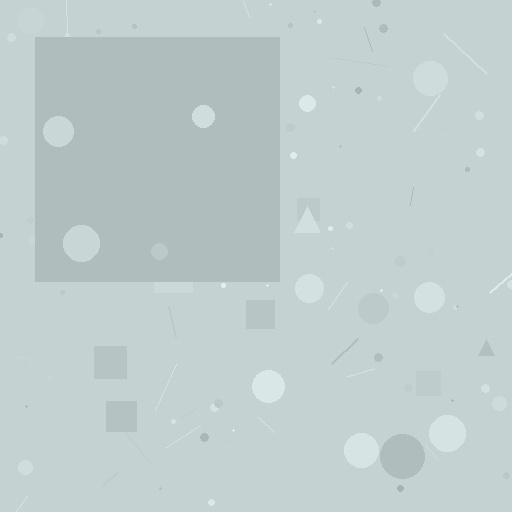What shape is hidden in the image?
A square is hidden in the image.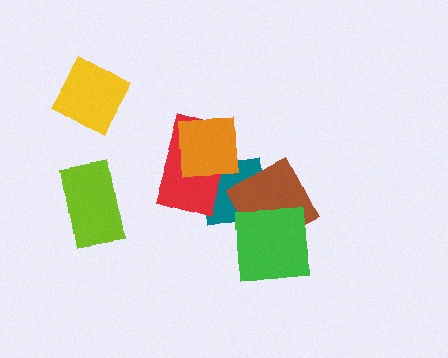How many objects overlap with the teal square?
4 objects overlap with the teal square.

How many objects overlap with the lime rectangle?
0 objects overlap with the lime rectangle.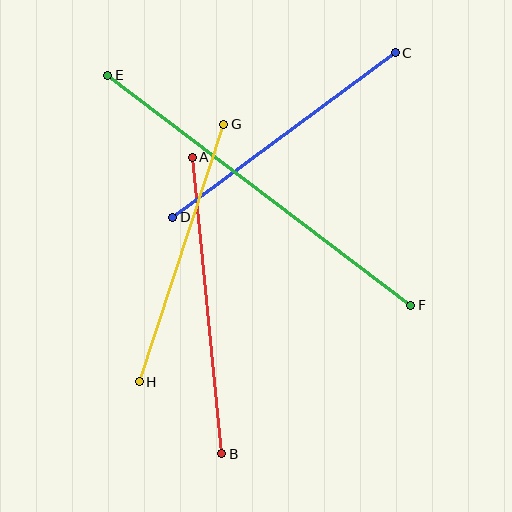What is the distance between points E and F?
The distance is approximately 380 pixels.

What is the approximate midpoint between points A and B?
The midpoint is at approximately (207, 306) pixels.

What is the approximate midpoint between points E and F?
The midpoint is at approximately (259, 190) pixels.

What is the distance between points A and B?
The distance is approximately 298 pixels.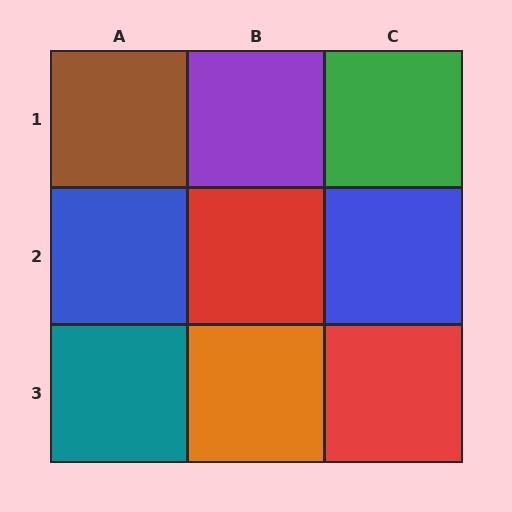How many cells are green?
1 cell is green.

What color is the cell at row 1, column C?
Green.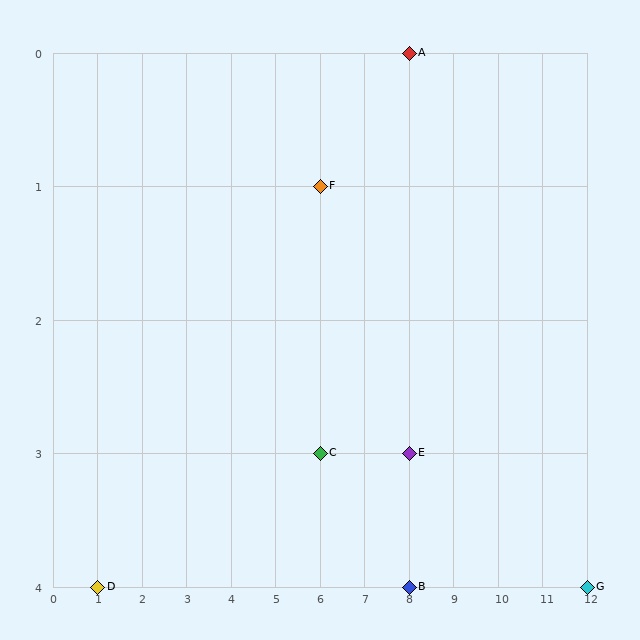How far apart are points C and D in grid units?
Points C and D are 5 columns and 1 row apart (about 5.1 grid units diagonally).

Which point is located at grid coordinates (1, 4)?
Point D is at (1, 4).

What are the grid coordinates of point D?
Point D is at grid coordinates (1, 4).